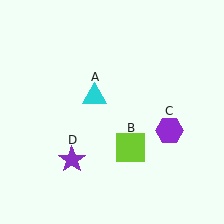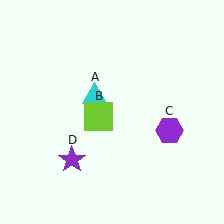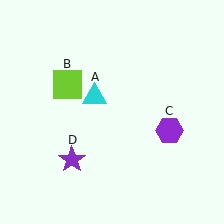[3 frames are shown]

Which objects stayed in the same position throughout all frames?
Cyan triangle (object A) and purple hexagon (object C) and purple star (object D) remained stationary.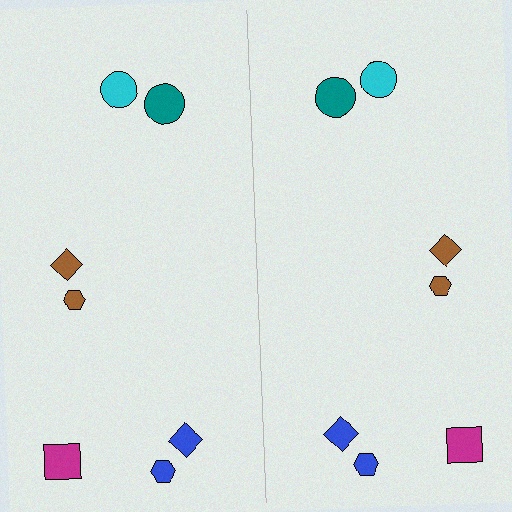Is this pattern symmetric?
Yes, this pattern has bilateral (reflection) symmetry.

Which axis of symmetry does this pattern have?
The pattern has a vertical axis of symmetry running through the center of the image.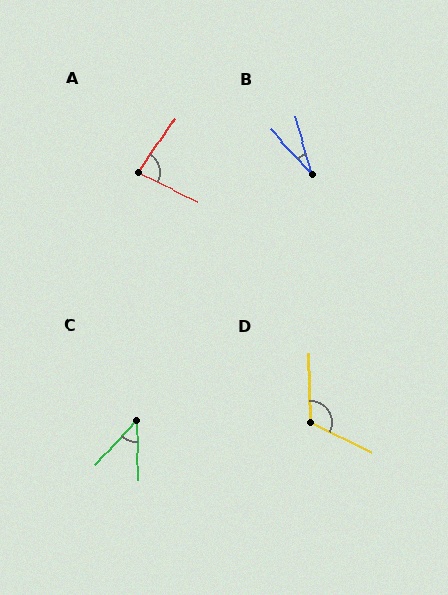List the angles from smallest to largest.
B (27°), C (44°), A (82°), D (118°).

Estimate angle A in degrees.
Approximately 82 degrees.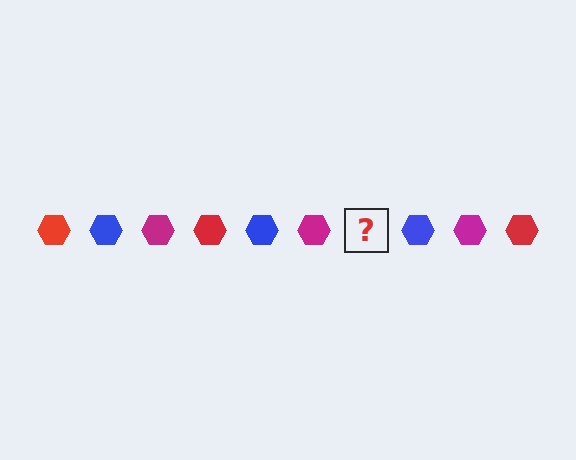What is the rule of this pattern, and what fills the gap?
The rule is that the pattern cycles through red, blue, magenta hexagons. The gap should be filled with a red hexagon.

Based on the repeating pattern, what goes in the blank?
The blank should be a red hexagon.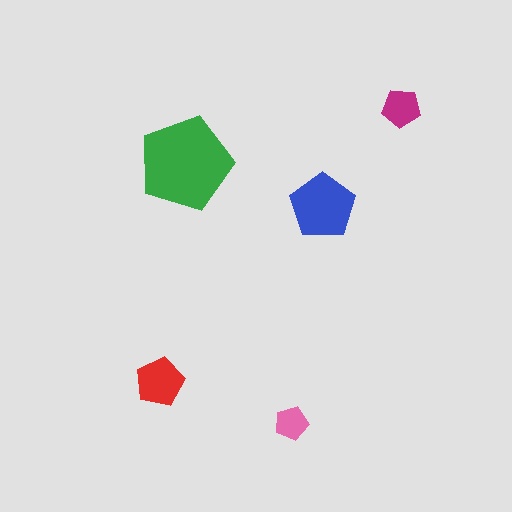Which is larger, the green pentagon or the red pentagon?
The green one.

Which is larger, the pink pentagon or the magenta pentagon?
The magenta one.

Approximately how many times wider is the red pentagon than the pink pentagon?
About 1.5 times wider.